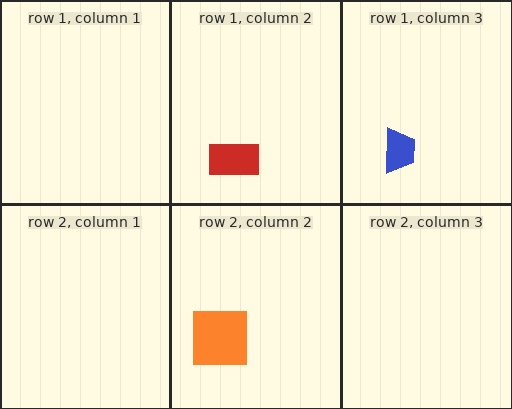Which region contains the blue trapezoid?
The row 1, column 3 region.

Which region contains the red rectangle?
The row 1, column 2 region.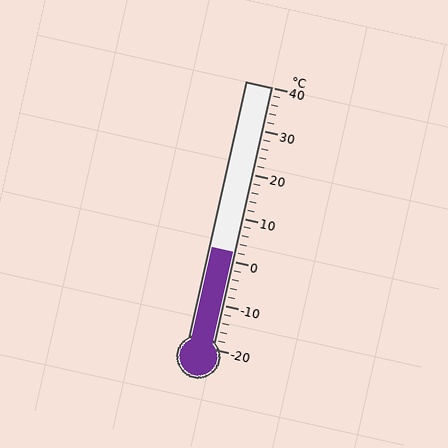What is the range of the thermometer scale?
The thermometer scale ranges from -20°C to 40°C.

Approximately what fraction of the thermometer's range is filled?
The thermometer is filled to approximately 35% of its range.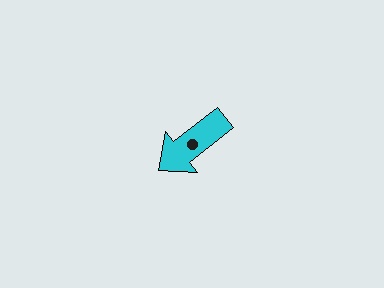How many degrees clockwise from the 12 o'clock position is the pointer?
Approximately 232 degrees.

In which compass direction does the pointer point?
Southwest.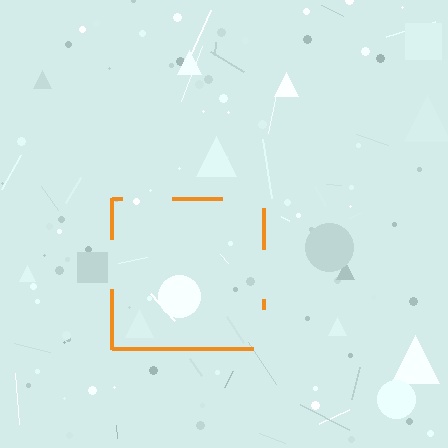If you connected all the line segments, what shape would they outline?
They would outline a square.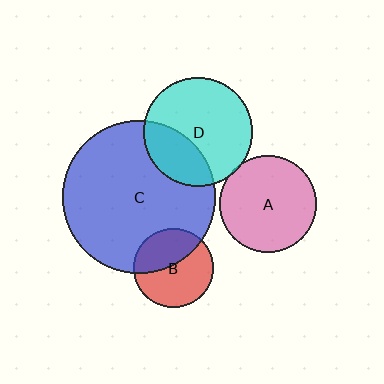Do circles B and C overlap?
Yes.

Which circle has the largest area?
Circle C (blue).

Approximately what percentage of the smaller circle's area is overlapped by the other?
Approximately 40%.